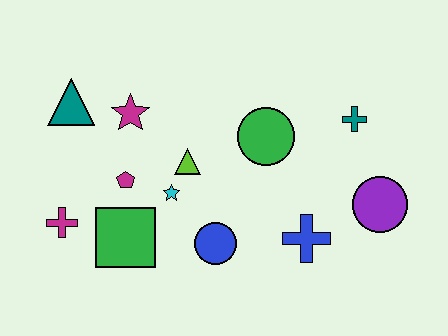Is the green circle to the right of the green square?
Yes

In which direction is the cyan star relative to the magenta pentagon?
The cyan star is to the right of the magenta pentagon.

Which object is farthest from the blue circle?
The teal triangle is farthest from the blue circle.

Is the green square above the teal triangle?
No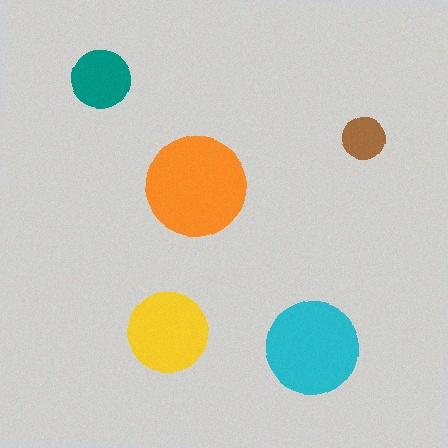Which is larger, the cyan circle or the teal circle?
The cyan one.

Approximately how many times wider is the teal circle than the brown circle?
About 1.5 times wider.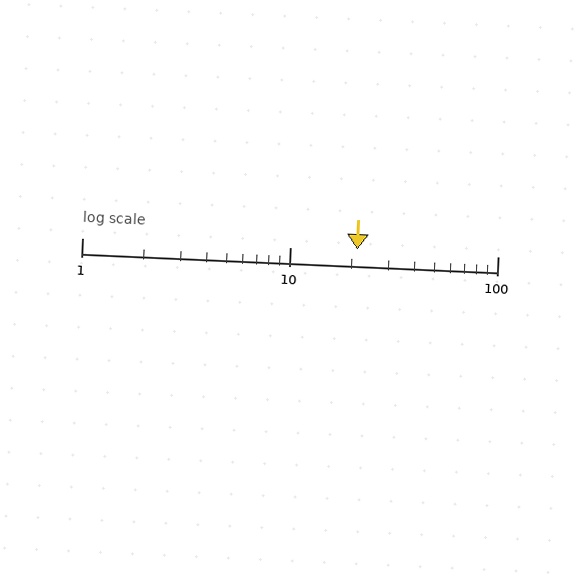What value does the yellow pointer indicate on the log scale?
The pointer indicates approximately 21.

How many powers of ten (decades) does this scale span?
The scale spans 2 decades, from 1 to 100.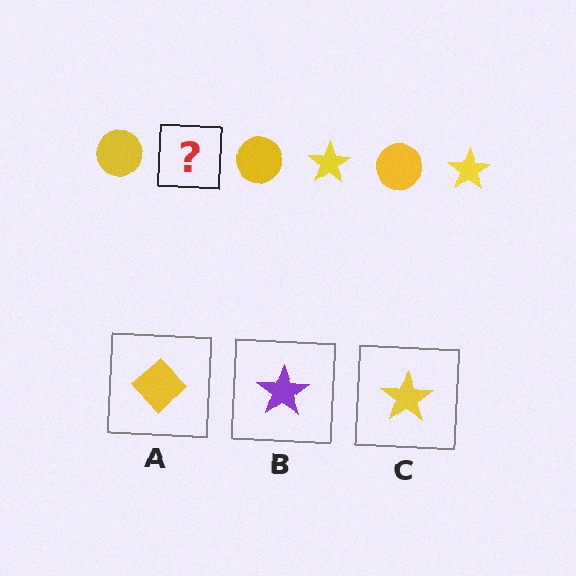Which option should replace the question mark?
Option C.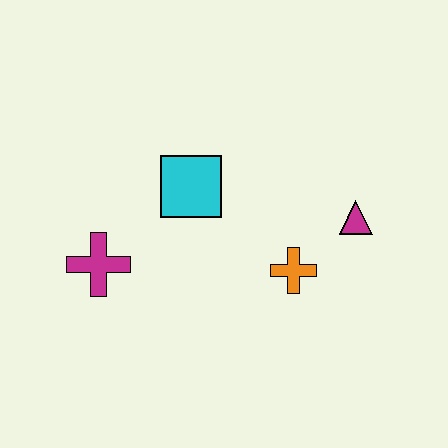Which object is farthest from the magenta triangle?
The magenta cross is farthest from the magenta triangle.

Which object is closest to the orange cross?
The magenta triangle is closest to the orange cross.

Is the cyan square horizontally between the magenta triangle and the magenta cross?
Yes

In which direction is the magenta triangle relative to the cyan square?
The magenta triangle is to the right of the cyan square.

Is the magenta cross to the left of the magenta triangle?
Yes